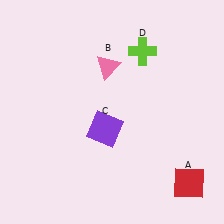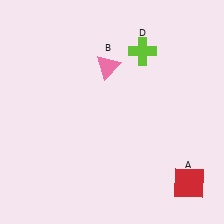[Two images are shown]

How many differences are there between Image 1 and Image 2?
There is 1 difference between the two images.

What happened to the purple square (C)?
The purple square (C) was removed in Image 2. It was in the bottom-left area of Image 1.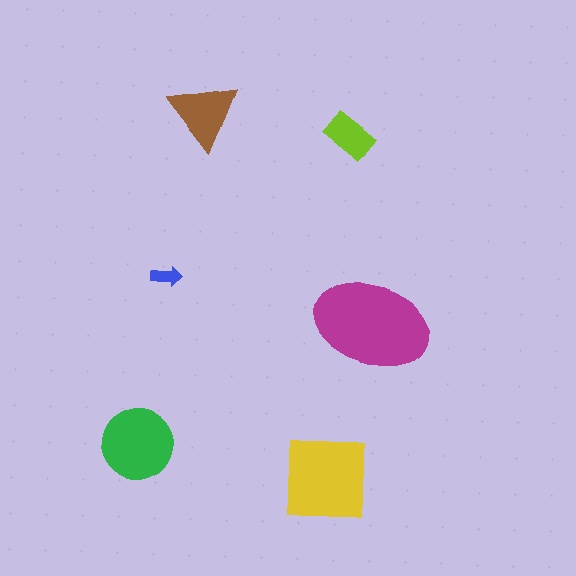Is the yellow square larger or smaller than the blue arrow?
Larger.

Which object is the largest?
The magenta ellipse.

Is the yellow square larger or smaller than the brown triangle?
Larger.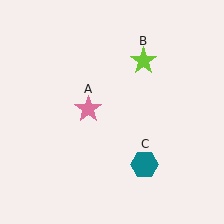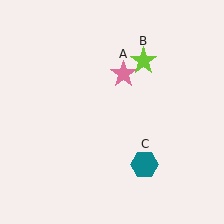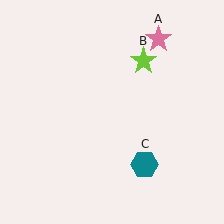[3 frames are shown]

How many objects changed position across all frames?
1 object changed position: pink star (object A).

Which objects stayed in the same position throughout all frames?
Lime star (object B) and teal hexagon (object C) remained stationary.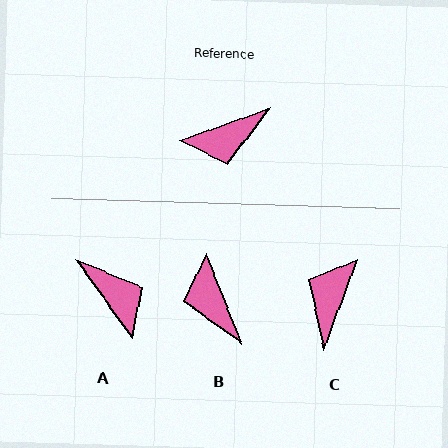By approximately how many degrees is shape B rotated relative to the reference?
Approximately 89 degrees clockwise.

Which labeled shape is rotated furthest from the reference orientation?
C, about 130 degrees away.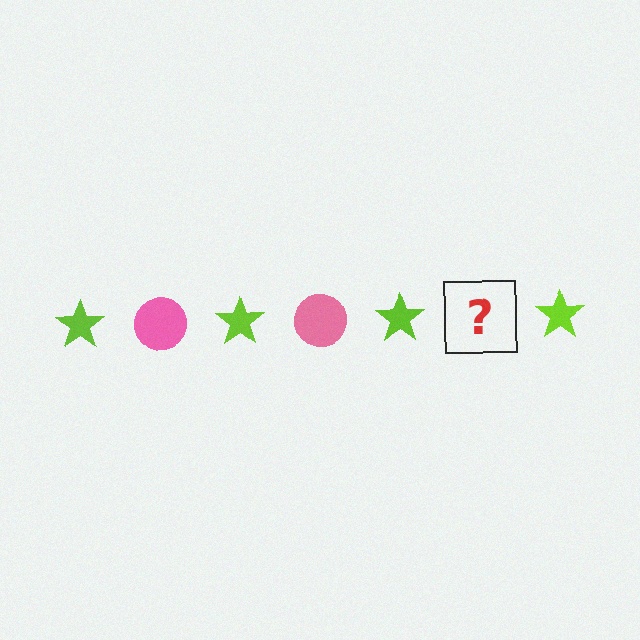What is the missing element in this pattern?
The missing element is a pink circle.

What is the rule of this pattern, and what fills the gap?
The rule is that the pattern alternates between lime star and pink circle. The gap should be filled with a pink circle.